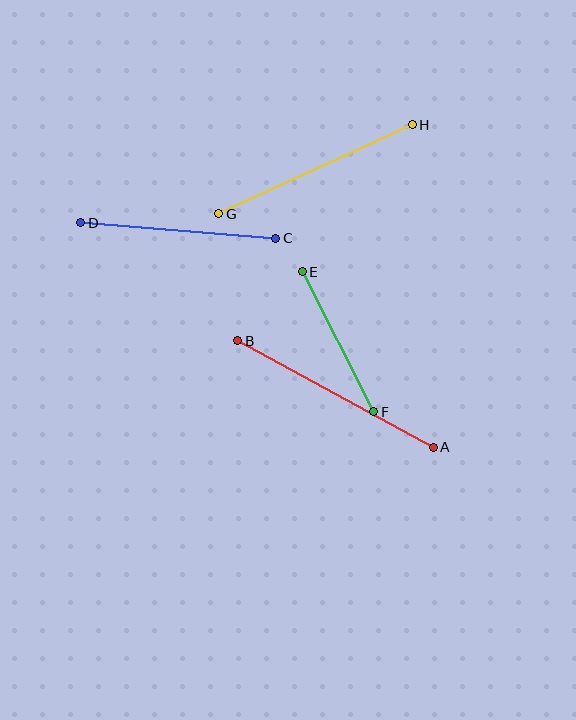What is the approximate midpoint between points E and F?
The midpoint is at approximately (338, 342) pixels.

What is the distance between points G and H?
The distance is approximately 213 pixels.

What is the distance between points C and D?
The distance is approximately 196 pixels.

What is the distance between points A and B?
The distance is approximately 223 pixels.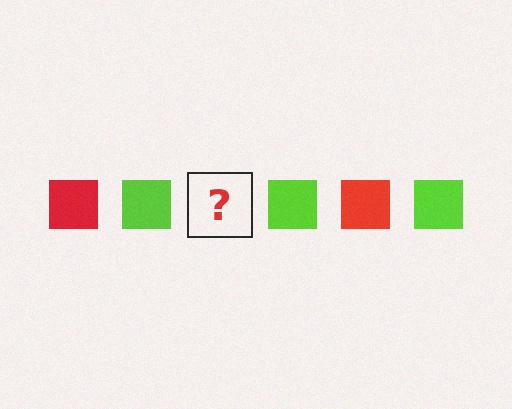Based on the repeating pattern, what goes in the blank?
The blank should be a red square.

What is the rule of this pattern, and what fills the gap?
The rule is that the pattern cycles through red, lime squares. The gap should be filled with a red square.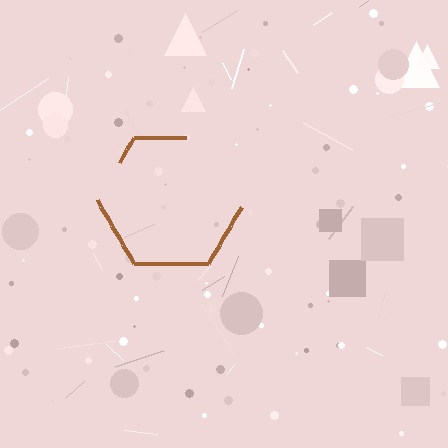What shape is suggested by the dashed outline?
The dashed outline suggests a hexagon.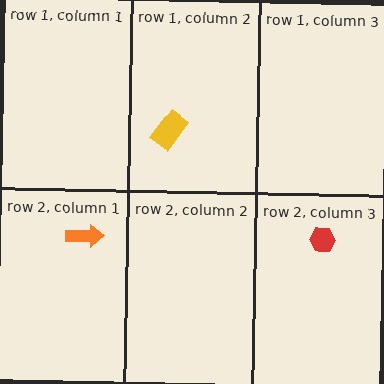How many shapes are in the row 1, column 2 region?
1.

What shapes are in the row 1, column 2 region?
The yellow rectangle.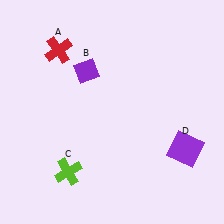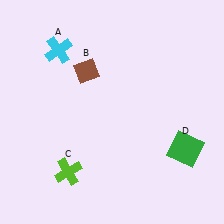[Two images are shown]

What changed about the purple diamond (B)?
In Image 1, B is purple. In Image 2, it changed to brown.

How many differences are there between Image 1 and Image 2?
There are 3 differences between the two images.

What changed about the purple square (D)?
In Image 1, D is purple. In Image 2, it changed to green.